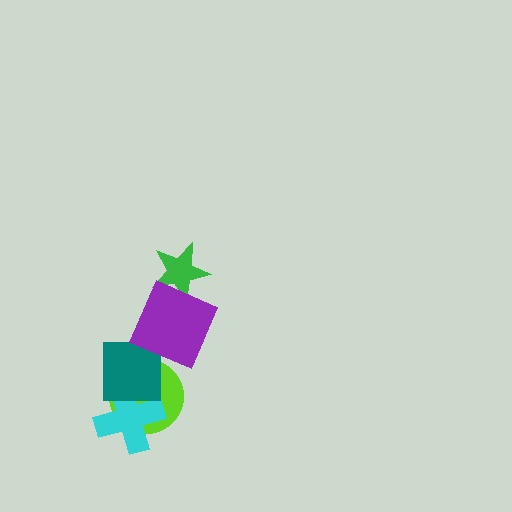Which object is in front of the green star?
The purple diamond is in front of the green star.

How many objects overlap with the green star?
1 object overlaps with the green star.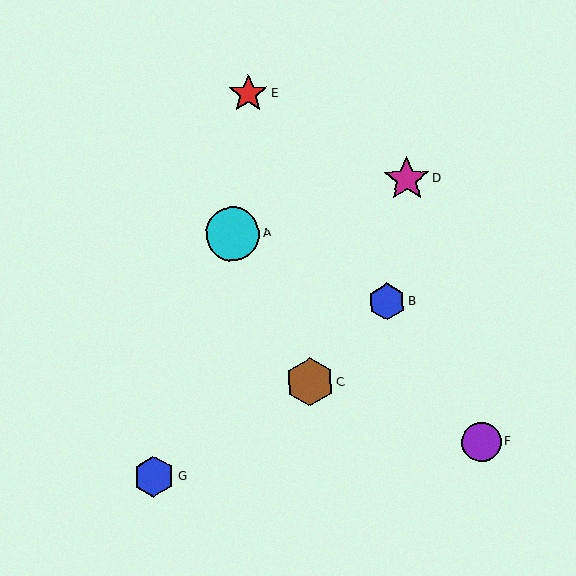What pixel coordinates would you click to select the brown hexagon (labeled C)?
Click at (310, 382) to select the brown hexagon C.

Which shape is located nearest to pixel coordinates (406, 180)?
The magenta star (labeled D) at (407, 179) is nearest to that location.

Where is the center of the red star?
The center of the red star is at (248, 94).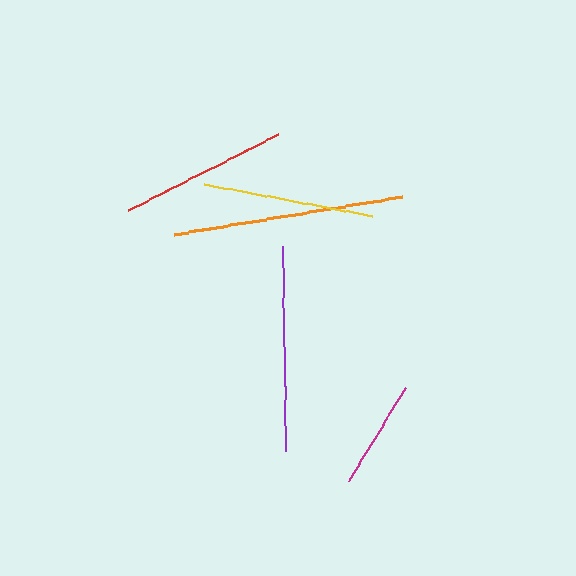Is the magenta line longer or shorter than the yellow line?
The yellow line is longer than the magenta line.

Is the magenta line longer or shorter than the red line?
The red line is longer than the magenta line.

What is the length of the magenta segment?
The magenta segment is approximately 110 pixels long.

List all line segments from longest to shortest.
From longest to shortest: orange, purple, yellow, red, magenta.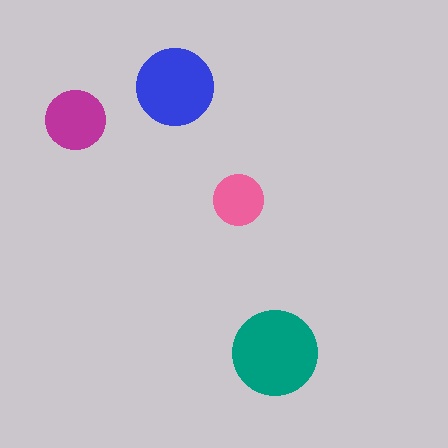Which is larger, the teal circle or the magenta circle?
The teal one.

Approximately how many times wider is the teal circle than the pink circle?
About 1.5 times wider.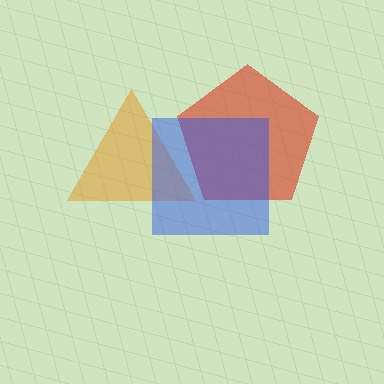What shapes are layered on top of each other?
The layered shapes are: a red pentagon, an orange triangle, a blue square.